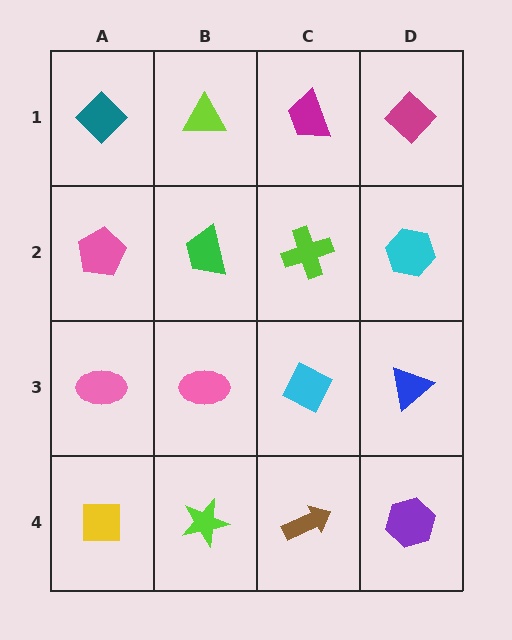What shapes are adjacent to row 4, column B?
A pink ellipse (row 3, column B), a yellow square (row 4, column A), a brown arrow (row 4, column C).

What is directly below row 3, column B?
A lime star.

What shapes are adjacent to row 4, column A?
A pink ellipse (row 3, column A), a lime star (row 4, column B).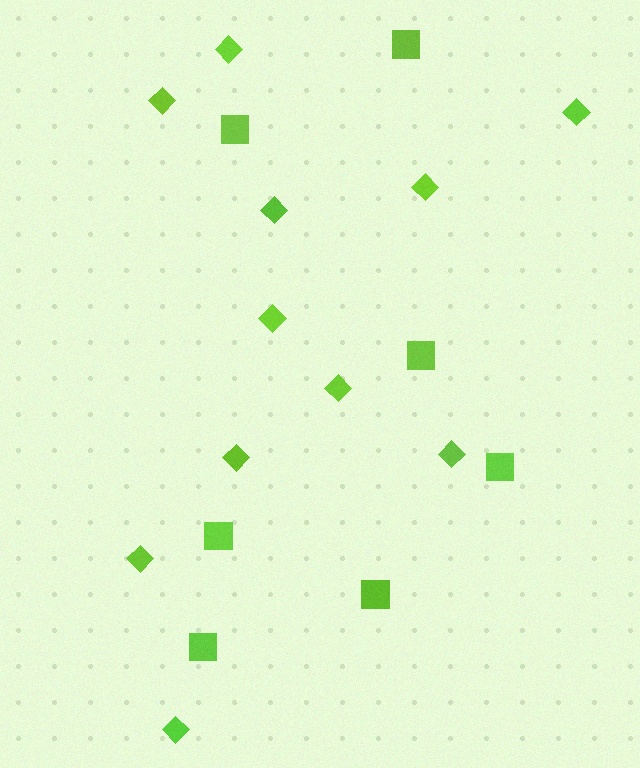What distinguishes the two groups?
There are 2 groups: one group of squares (7) and one group of diamonds (11).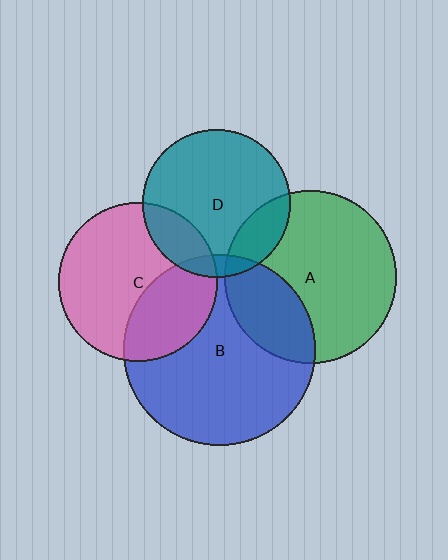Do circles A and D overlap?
Yes.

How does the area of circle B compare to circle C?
Approximately 1.4 times.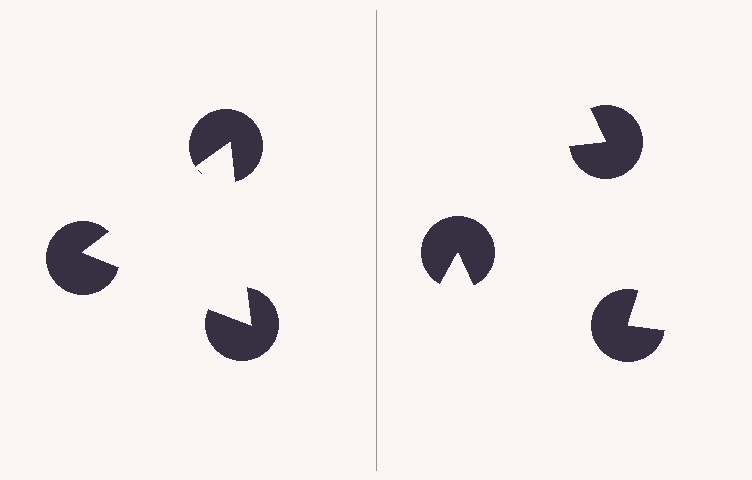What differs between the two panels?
The pac-man discs are positioned identically on both sides; only the wedge orientations differ. On the left they align to a triangle; on the right they are misaligned.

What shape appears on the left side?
An illusory triangle.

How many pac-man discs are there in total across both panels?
6 — 3 on each side.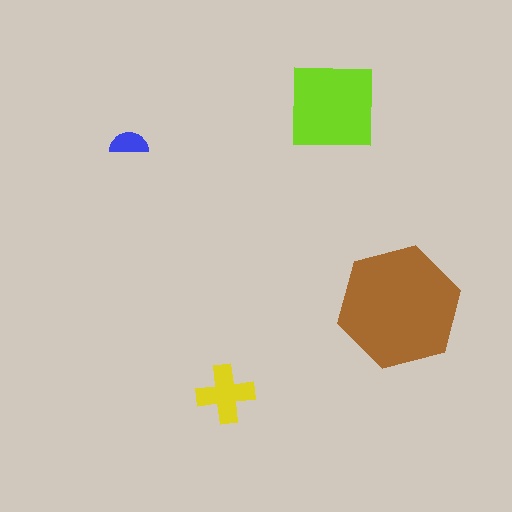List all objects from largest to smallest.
The brown hexagon, the lime square, the yellow cross, the blue semicircle.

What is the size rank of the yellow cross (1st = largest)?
3rd.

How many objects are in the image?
There are 4 objects in the image.